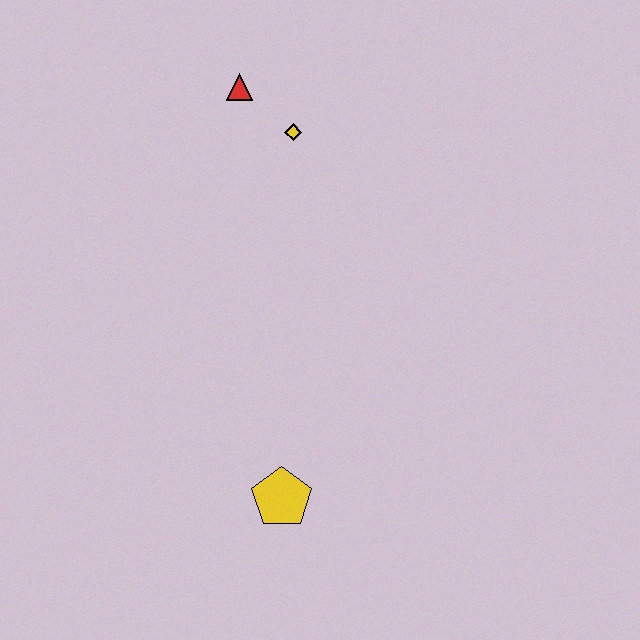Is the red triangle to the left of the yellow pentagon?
Yes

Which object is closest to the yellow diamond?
The red triangle is closest to the yellow diamond.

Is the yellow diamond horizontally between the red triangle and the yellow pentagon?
No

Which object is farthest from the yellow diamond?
The yellow pentagon is farthest from the yellow diamond.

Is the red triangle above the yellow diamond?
Yes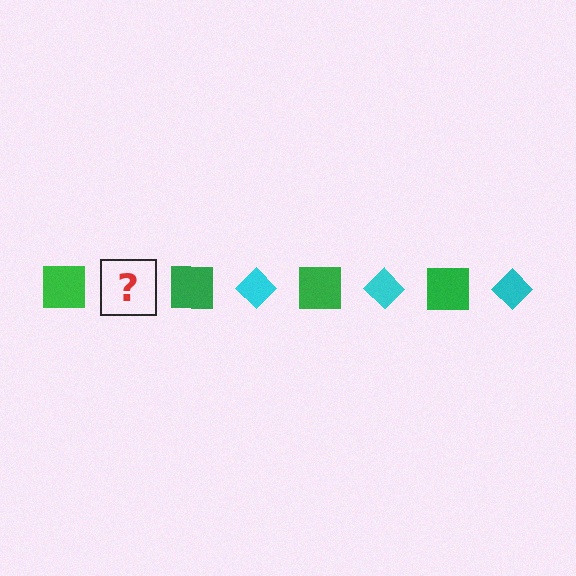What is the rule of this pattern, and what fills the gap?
The rule is that the pattern alternates between green square and cyan diamond. The gap should be filled with a cyan diamond.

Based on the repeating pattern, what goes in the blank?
The blank should be a cyan diamond.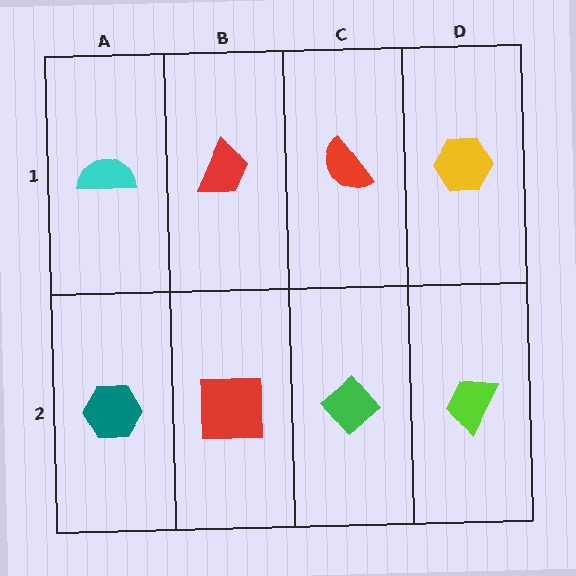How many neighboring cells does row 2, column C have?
3.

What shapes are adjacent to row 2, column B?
A red trapezoid (row 1, column B), a teal hexagon (row 2, column A), a green diamond (row 2, column C).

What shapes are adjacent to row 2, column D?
A yellow hexagon (row 1, column D), a green diamond (row 2, column C).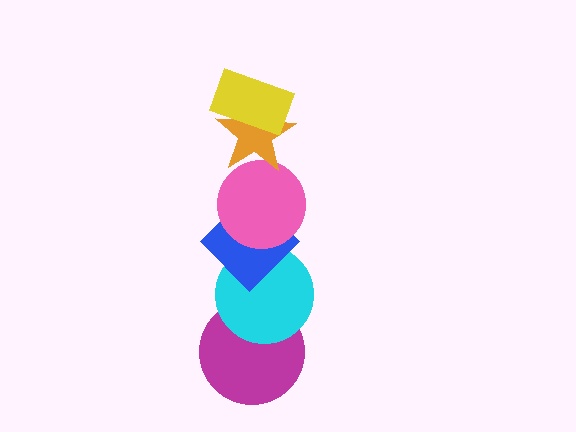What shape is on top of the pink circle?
The orange star is on top of the pink circle.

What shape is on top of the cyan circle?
The blue diamond is on top of the cyan circle.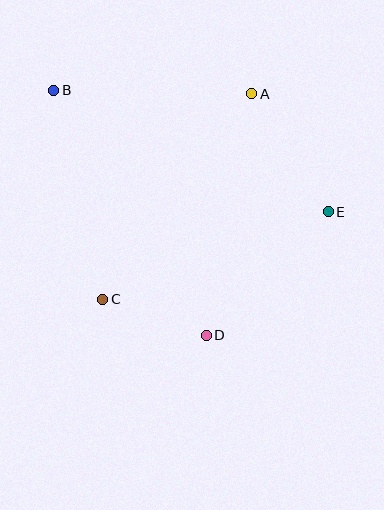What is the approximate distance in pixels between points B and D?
The distance between B and D is approximately 289 pixels.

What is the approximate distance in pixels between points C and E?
The distance between C and E is approximately 242 pixels.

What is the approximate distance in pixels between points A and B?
The distance between A and B is approximately 198 pixels.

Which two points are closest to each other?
Points C and D are closest to each other.